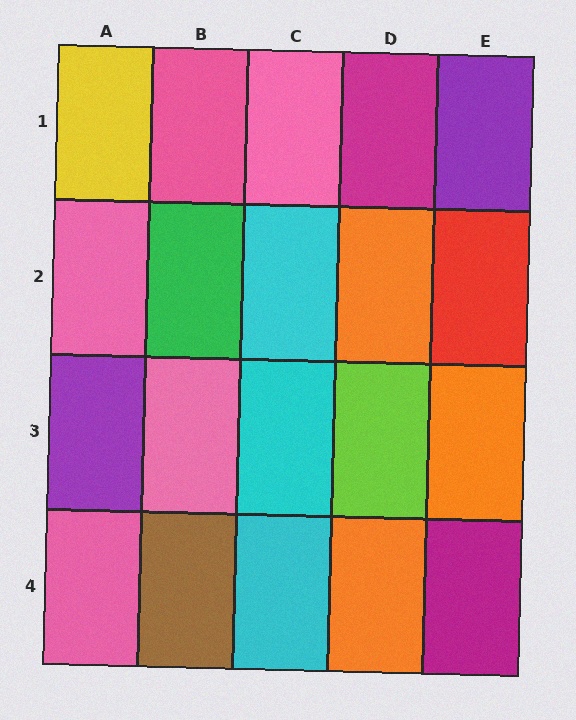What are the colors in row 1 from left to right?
Yellow, pink, pink, magenta, purple.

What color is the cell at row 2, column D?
Orange.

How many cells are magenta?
2 cells are magenta.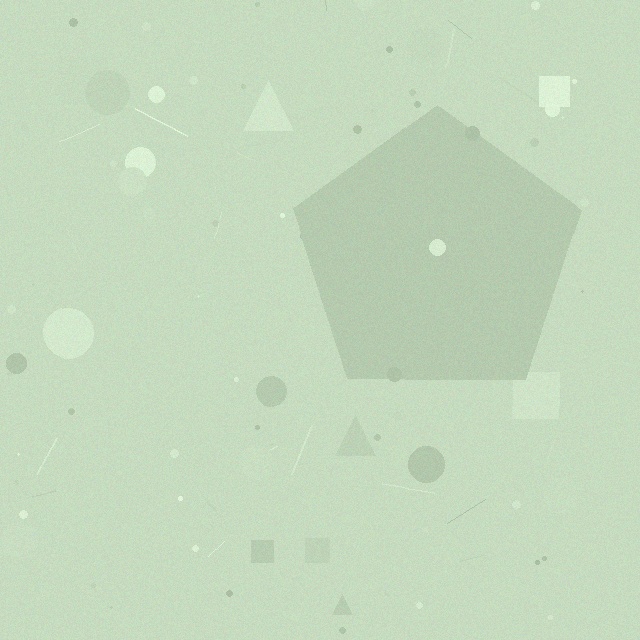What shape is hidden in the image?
A pentagon is hidden in the image.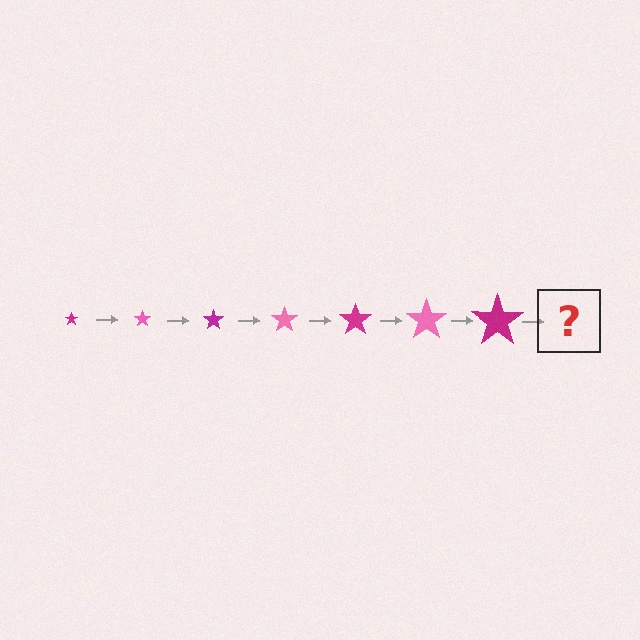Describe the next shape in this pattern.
It should be a pink star, larger than the previous one.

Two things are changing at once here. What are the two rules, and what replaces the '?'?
The two rules are that the star grows larger each step and the color cycles through magenta and pink. The '?' should be a pink star, larger than the previous one.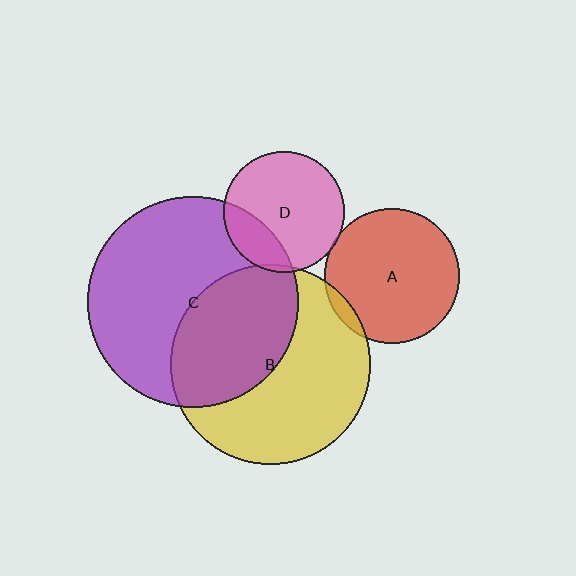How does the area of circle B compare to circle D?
Approximately 2.7 times.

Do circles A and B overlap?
Yes.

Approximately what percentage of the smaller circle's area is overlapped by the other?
Approximately 5%.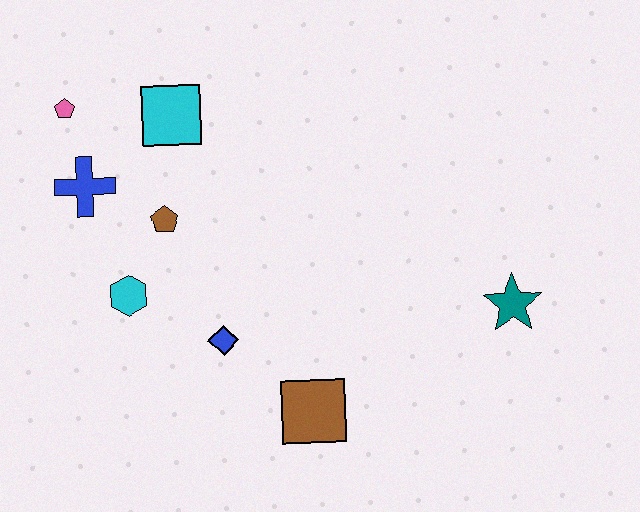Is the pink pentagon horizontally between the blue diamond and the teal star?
No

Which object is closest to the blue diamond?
The cyan hexagon is closest to the blue diamond.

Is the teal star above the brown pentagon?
No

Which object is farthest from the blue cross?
The teal star is farthest from the blue cross.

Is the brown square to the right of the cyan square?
Yes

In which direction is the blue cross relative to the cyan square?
The blue cross is to the left of the cyan square.